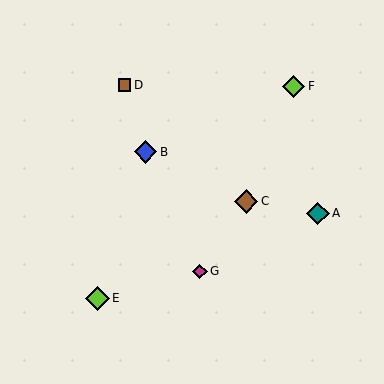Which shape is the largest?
The brown diamond (labeled C) is the largest.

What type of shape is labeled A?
Shape A is a teal diamond.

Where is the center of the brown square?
The center of the brown square is at (124, 85).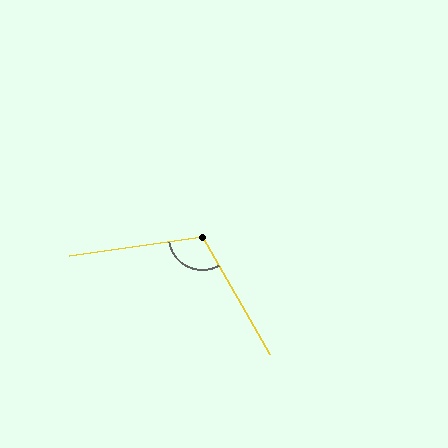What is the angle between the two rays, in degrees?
Approximately 111 degrees.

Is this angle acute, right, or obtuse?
It is obtuse.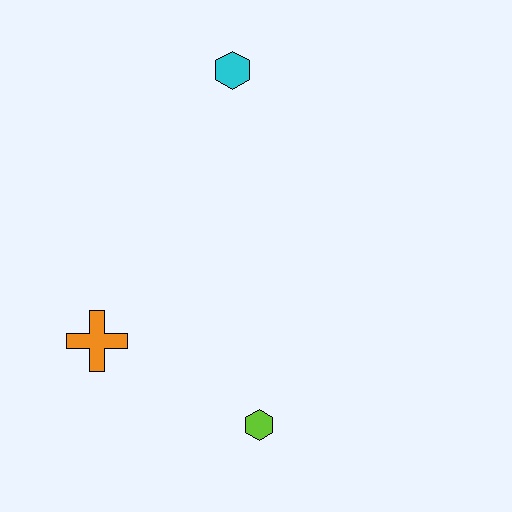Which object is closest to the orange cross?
The lime hexagon is closest to the orange cross.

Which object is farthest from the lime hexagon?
The cyan hexagon is farthest from the lime hexagon.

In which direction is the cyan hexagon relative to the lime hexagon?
The cyan hexagon is above the lime hexagon.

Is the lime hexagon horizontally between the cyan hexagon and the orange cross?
No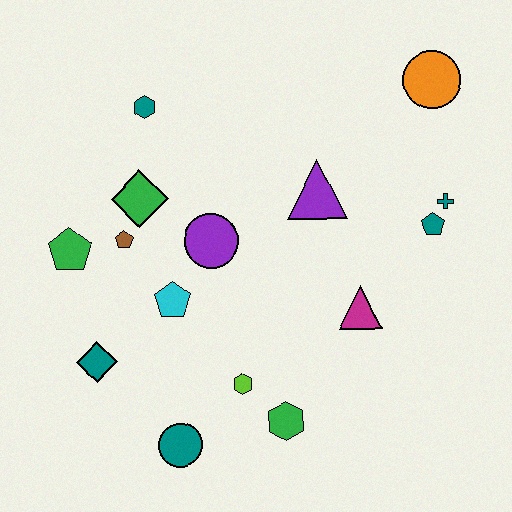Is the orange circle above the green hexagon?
Yes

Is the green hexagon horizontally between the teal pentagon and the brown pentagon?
Yes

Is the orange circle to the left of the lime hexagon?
No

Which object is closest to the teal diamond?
The cyan pentagon is closest to the teal diamond.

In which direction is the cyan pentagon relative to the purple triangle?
The cyan pentagon is to the left of the purple triangle.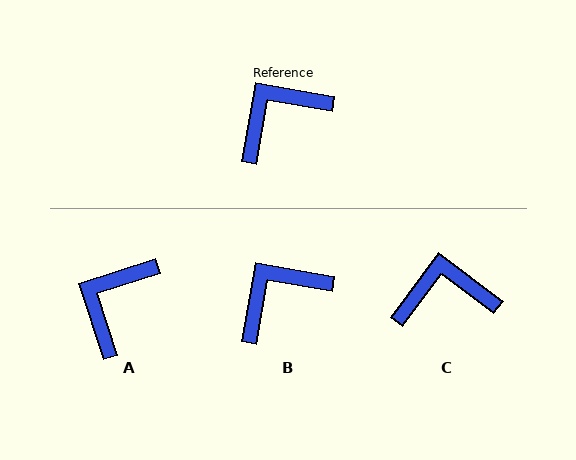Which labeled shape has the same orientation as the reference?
B.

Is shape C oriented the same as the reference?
No, it is off by about 27 degrees.